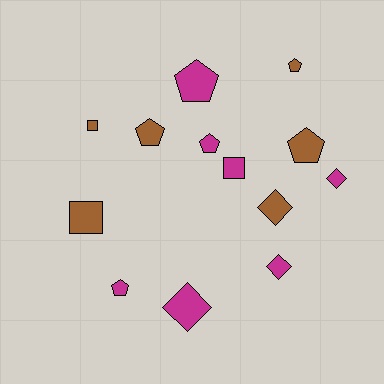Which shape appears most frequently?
Pentagon, with 6 objects.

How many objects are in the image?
There are 13 objects.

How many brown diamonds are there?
There is 1 brown diamond.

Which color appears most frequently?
Magenta, with 7 objects.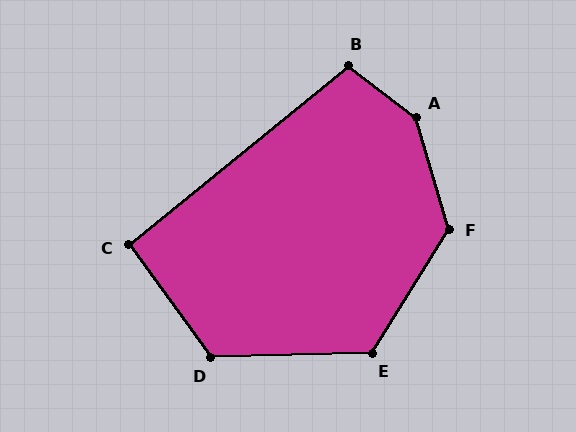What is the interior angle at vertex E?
Approximately 123 degrees (obtuse).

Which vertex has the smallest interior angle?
C, at approximately 93 degrees.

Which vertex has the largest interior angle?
A, at approximately 144 degrees.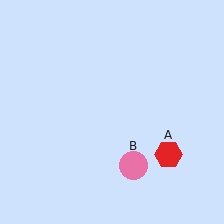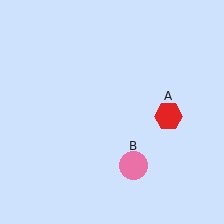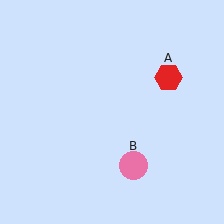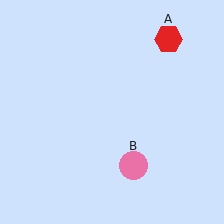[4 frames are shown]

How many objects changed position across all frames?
1 object changed position: red hexagon (object A).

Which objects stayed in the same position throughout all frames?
Pink circle (object B) remained stationary.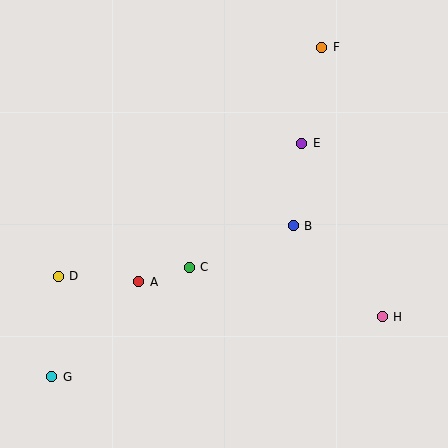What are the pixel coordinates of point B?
Point B is at (293, 226).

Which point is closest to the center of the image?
Point C at (189, 267) is closest to the center.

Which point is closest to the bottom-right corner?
Point H is closest to the bottom-right corner.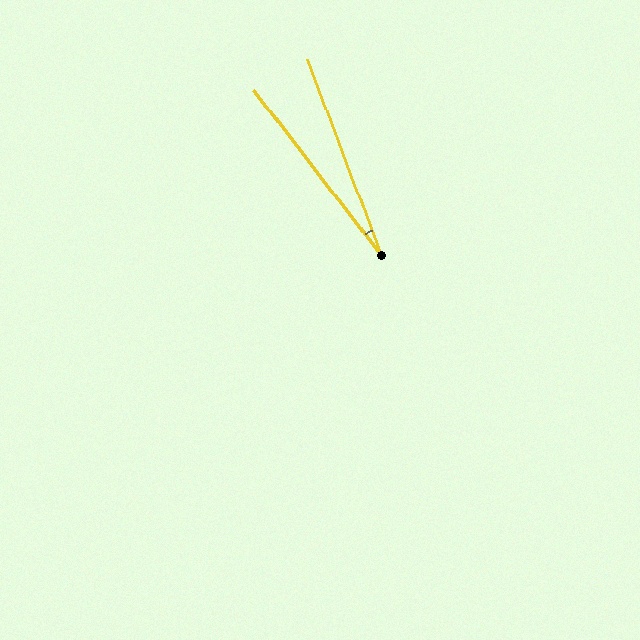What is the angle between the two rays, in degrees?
Approximately 17 degrees.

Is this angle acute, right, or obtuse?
It is acute.